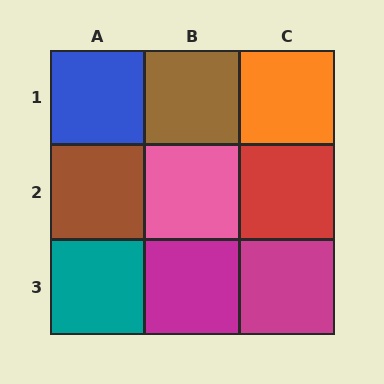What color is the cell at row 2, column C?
Red.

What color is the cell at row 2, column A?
Brown.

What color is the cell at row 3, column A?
Teal.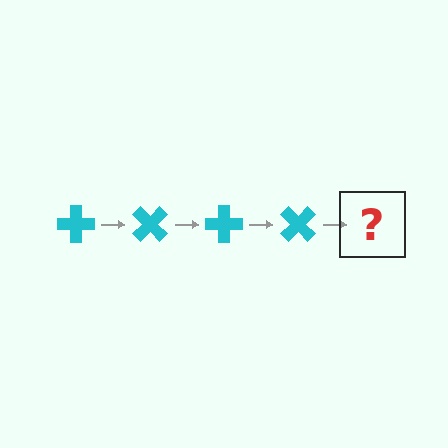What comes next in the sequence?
The next element should be a cyan cross rotated 180 degrees.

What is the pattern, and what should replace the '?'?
The pattern is that the cross rotates 45 degrees each step. The '?' should be a cyan cross rotated 180 degrees.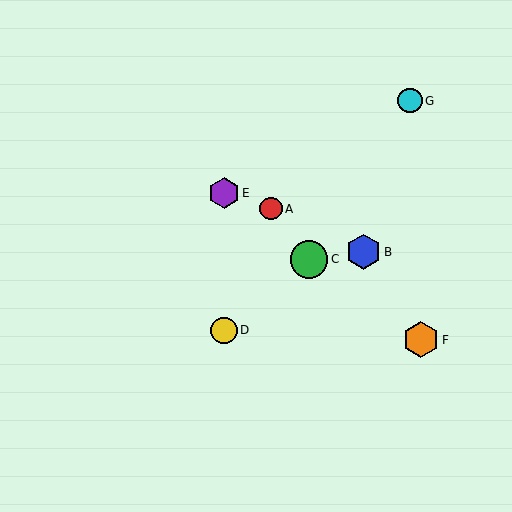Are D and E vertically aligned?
Yes, both are at x≈224.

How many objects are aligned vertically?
2 objects (D, E) are aligned vertically.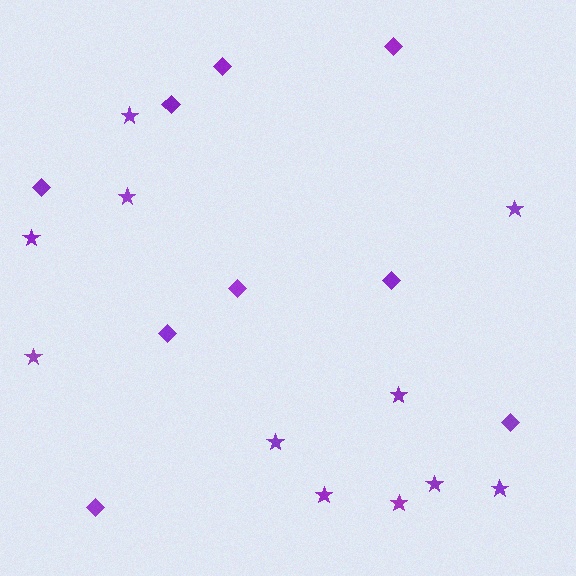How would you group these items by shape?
There are 2 groups: one group of diamonds (9) and one group of stars (11).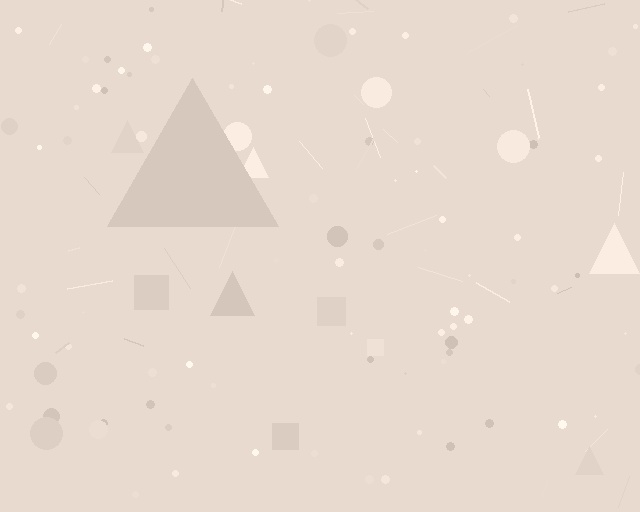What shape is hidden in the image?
A triangle is hidden in the image.